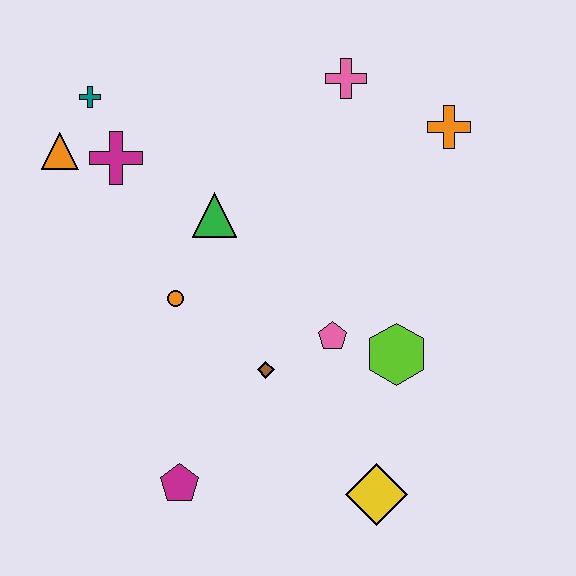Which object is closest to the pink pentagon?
The lime hexagon is closest to the pink pentagon.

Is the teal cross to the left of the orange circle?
Yes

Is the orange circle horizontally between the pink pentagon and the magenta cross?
Yes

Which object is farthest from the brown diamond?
The teal cross is farthest from the brown diamond.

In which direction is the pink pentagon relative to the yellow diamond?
The pink pentagon is above the yellow diamond.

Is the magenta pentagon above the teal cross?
No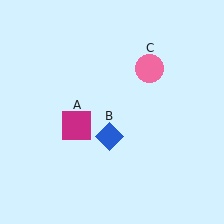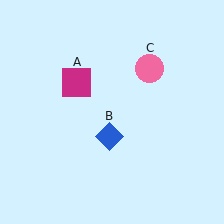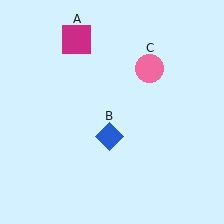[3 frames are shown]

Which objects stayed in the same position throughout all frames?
Blue diamond (object B) and pink circle (object C) remained stationary.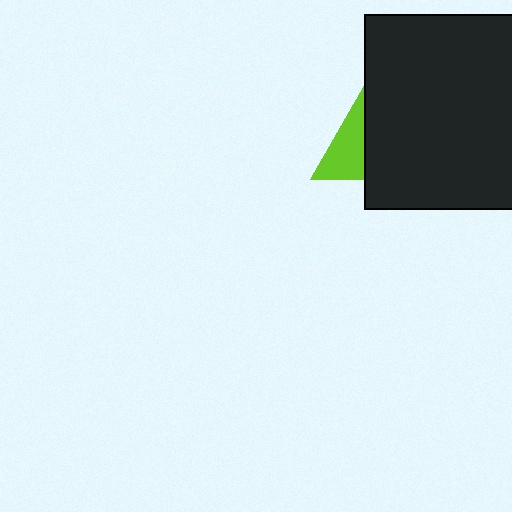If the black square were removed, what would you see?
You would see the complete lime triangle.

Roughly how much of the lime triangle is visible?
A small part of it is visible (roughly 37%).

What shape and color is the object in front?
The object in front is a black square.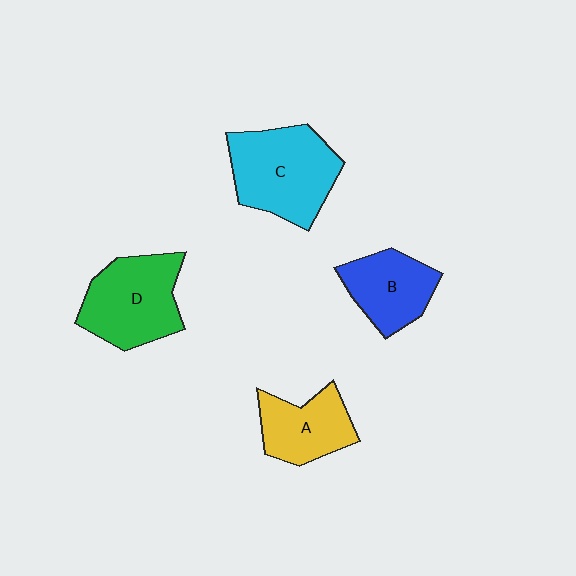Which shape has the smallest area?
Shape A (yellow).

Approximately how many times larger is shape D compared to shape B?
Approximately 1.4 times.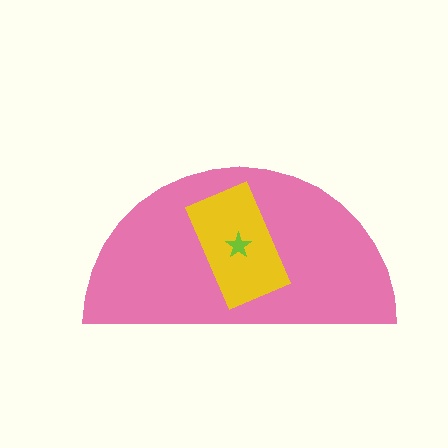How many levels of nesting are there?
3.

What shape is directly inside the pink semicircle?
The yellow rectangle.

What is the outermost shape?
The pink semicircle.